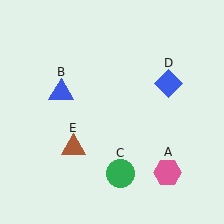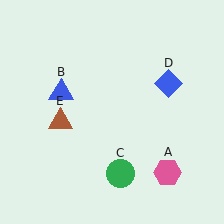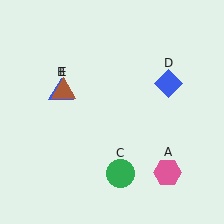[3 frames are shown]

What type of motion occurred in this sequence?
The brown triangle (object E) rotated clockwise around the center of the scene.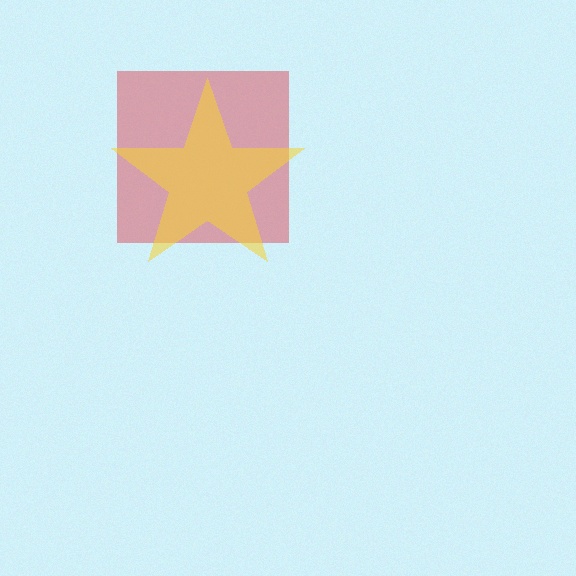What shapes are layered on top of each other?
The layered shapes are: a red square, a yellow star.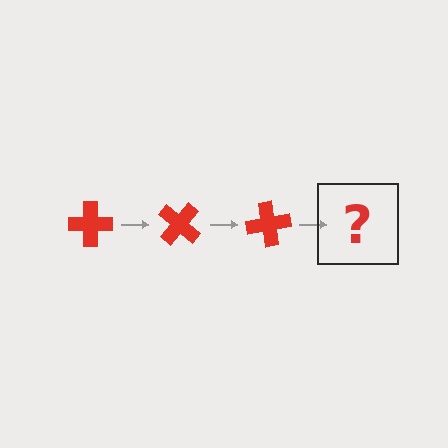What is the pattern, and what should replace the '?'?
The pattern is that the cross rotates 40 degrees each step. The '?' should be a red cross rotated 120 degrees.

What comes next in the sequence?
The next element should be a red cross rotated 120 degrees.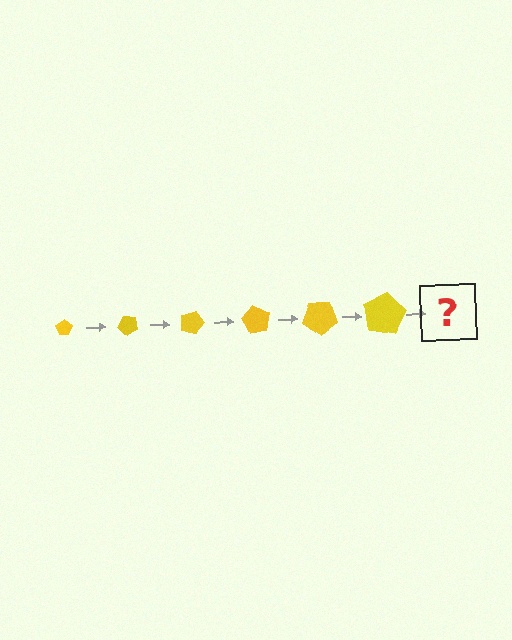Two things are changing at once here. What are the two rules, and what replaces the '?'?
The two rules are that the pentagon grows larger each step and it rotates 45 degrees each step. The '?' should be a pentagon, larger than the previous one and rotated 270 degrees from the start.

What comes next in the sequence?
The next element should be a pentagon, larger than the previous one and rotated 270 degrees from the start.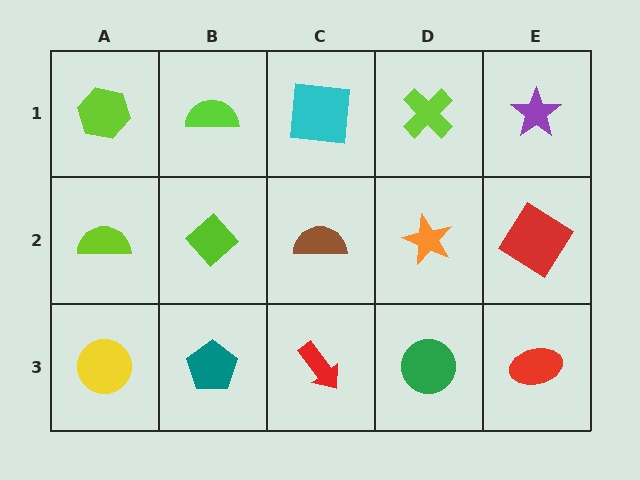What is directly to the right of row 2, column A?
A lime diamond.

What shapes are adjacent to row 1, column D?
An orange star (row 2, column D), a cyan square (row 1, column C), a purple star (row 1, column E).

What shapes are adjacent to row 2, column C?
A cyan square (row 1, column C), a red arrow (row 3, column C), a lime diamond (row 2, column B), an orange star (row 2, column D).